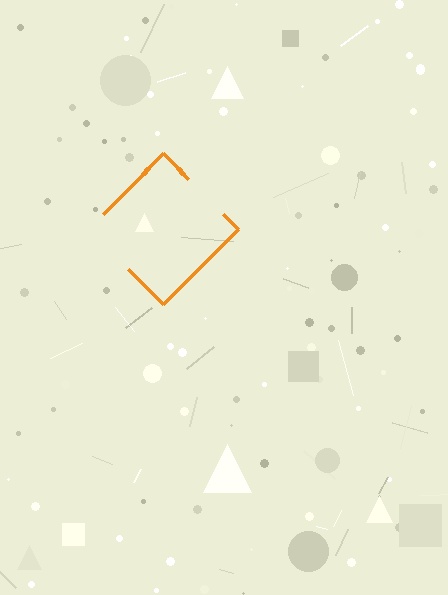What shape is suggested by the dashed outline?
The dashed outline suggests a diamond.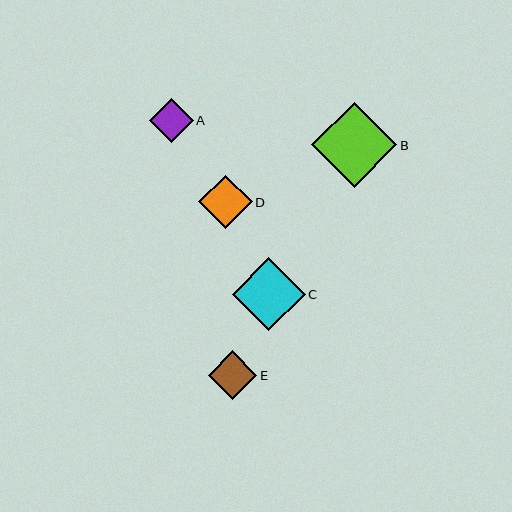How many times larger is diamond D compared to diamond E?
Diamond D is approximately 1.1 times the size of diamond E.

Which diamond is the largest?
Diamond B is the largest with a size of approximately 85 pixels.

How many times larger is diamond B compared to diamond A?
Diamond B is approximately 2.0 times the size of diamond A.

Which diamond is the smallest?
Diamond A is the smallest with a size of approximately 44 pixels.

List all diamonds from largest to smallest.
From largest to smallest: B, C, D, E, A.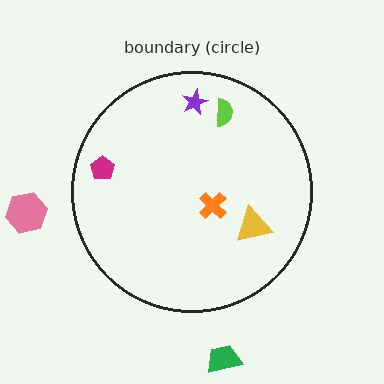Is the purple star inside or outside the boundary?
Inside.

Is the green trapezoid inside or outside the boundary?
Outside.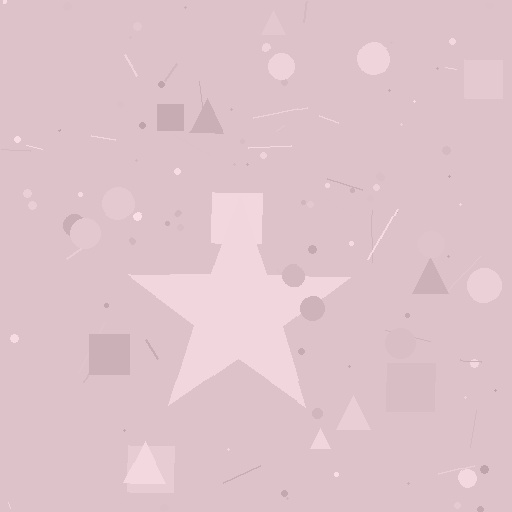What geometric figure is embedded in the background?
A star is embedded in the background.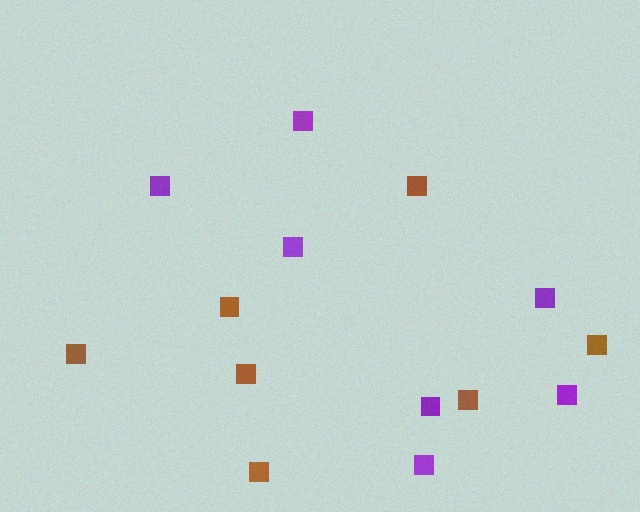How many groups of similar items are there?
There are 2 groups: one group of brown squares (7) and one group of purple squares (7).